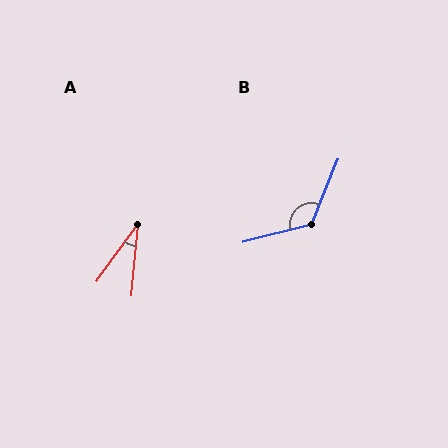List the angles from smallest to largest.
A (30°), B (126°).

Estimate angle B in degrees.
Approximately 126 degrees.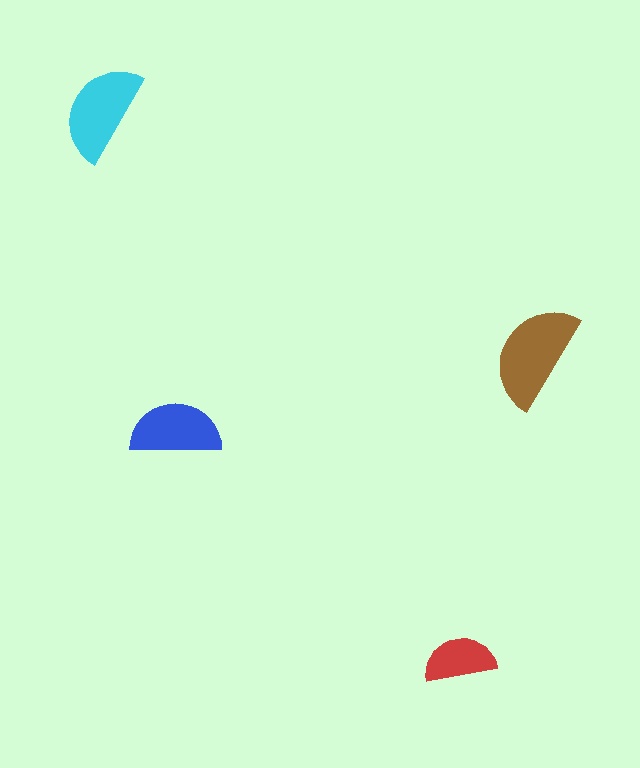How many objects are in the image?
There are 4 objects in the image.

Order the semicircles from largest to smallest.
the brown one, the cyan one, the blue one, the red one.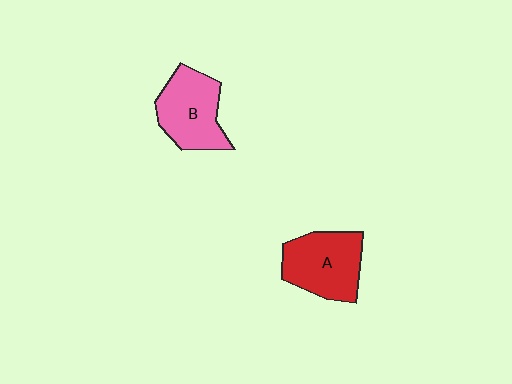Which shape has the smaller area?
Shape B (pink).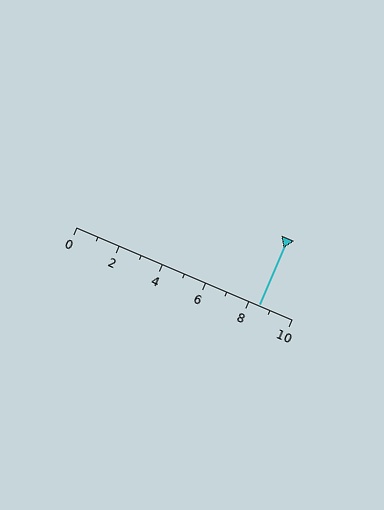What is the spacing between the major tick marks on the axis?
The major ticks are spaced 2 apart.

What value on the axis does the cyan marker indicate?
The marker indicates approximately 8.5.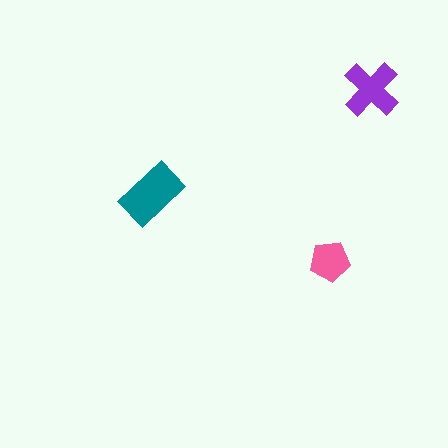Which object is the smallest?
The pink pentagon.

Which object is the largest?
The teal rectangle.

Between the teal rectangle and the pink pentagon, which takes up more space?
The teal rectangle.